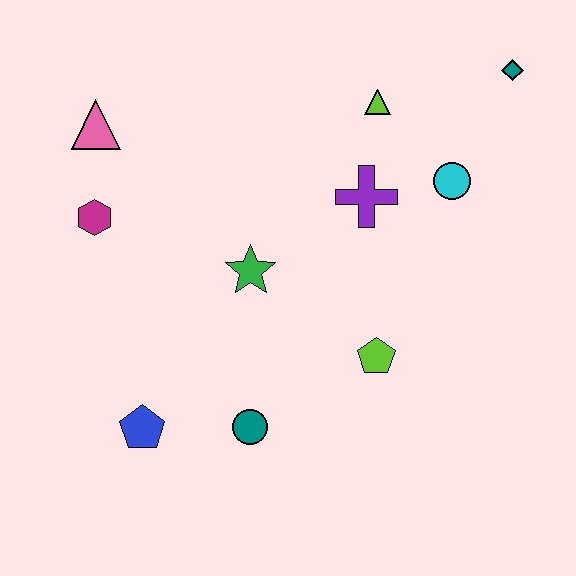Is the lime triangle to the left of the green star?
No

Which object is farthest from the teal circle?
The teal diamond is farthest from the teal circle.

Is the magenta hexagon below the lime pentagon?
No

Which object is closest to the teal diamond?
The cyan circle is closest to the teal diamond.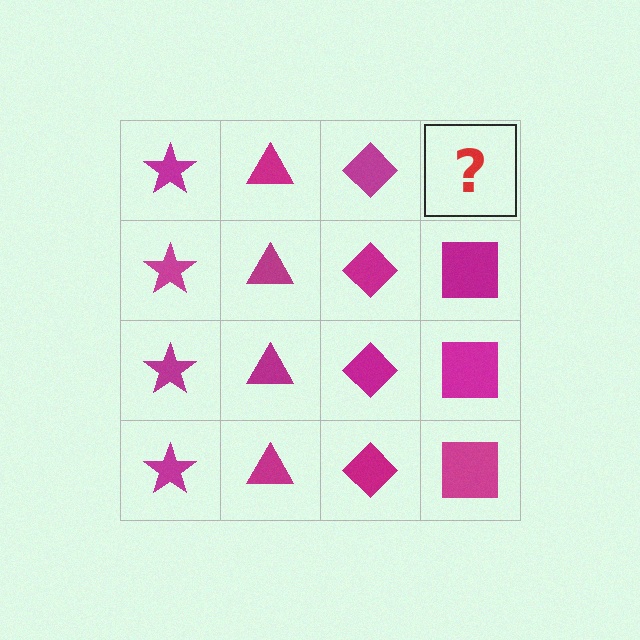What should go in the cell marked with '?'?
The missing cell should contain a magenta square.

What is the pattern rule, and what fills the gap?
The rule is that each column has a consistent shape. The gap should be filled with a magenta square.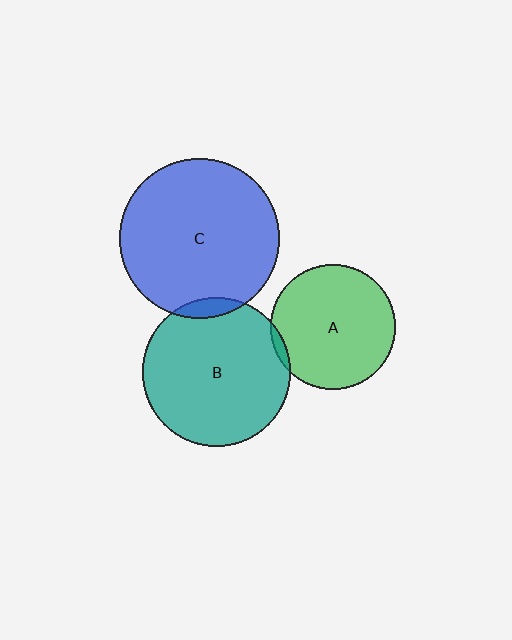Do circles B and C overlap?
Yes.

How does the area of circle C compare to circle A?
Approximately 1.6 times.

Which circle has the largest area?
Circle C (blue).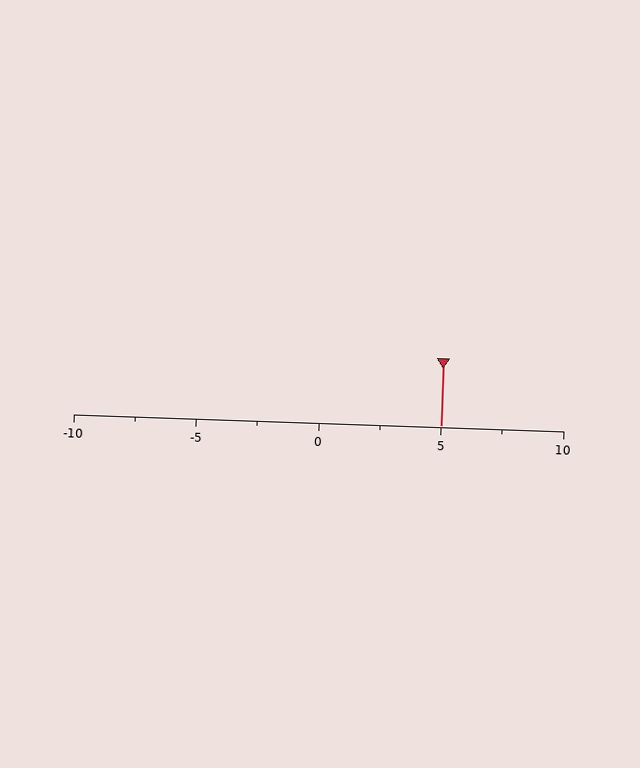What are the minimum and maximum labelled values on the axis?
The axis runs from -10 to 10.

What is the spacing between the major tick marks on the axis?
The major ticks are spaced 5 apart.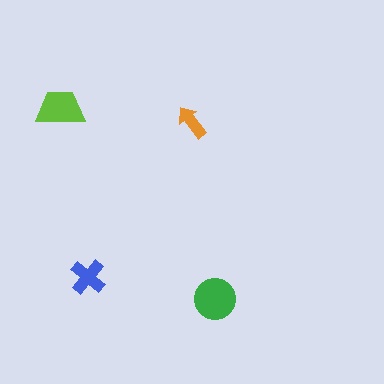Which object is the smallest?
The orange arrow.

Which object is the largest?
The green circle.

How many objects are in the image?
There are 4 objects in the image.